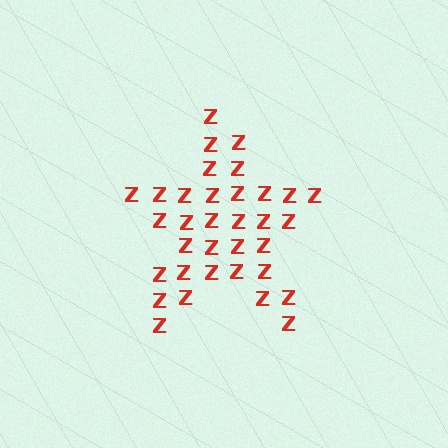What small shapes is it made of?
It is made of small letter Z's.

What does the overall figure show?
The overall figure shows a star.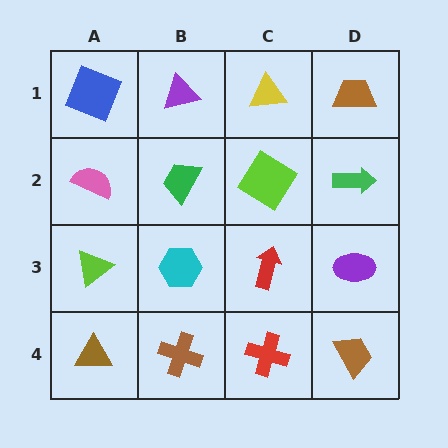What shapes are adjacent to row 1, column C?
A lime diamond (row 2, column C), a purple triangle (row 1, column B), a brown trapezoid (row 1, column D).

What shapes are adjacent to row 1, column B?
A green trapezoid (row 2, column B), a blue square (row 1, column A), a yellow triangle (row 1, column C).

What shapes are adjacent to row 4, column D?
A purple ellipse (row 3, column D), a red cross (row 4, column C).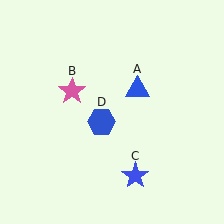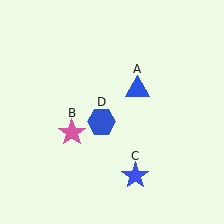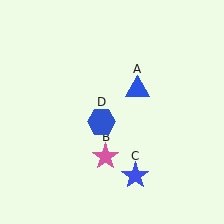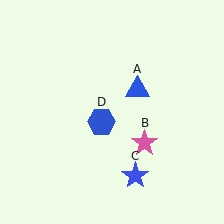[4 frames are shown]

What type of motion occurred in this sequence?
The pink star (object B) rotated counterclockwise around the center of the scene.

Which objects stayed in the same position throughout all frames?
Blue triangle (object A) and blue star (object C) and blue hexagon (object D) remained stationary.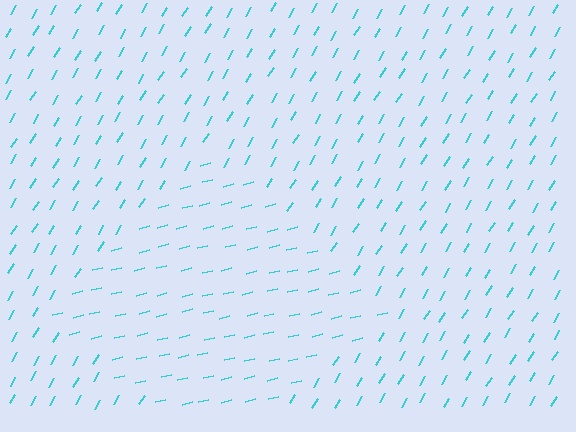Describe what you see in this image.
The image is filled with small cyan line segments. A diamond region in the image has lines oriented differently from the surrounding lines, creating a visible texture boundary.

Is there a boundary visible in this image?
Yes, there is a texture boundary formed by a change in line orientation.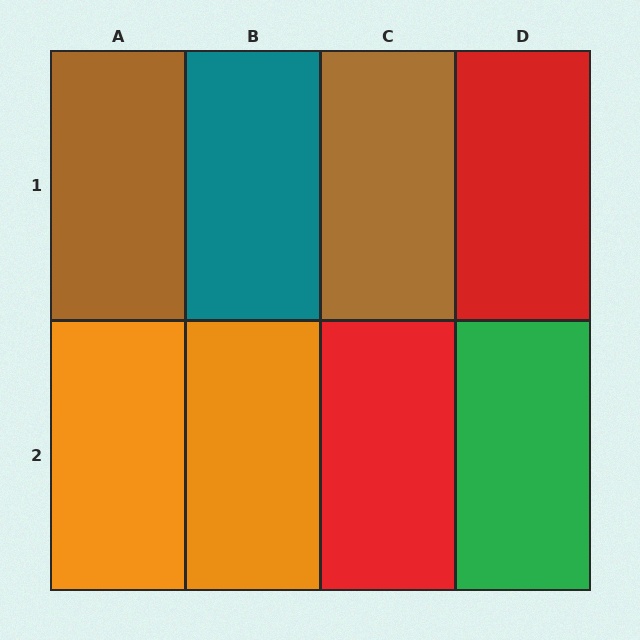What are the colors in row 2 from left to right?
Orange, orange, red, green.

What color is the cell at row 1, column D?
Red.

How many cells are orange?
2 cells are orange.